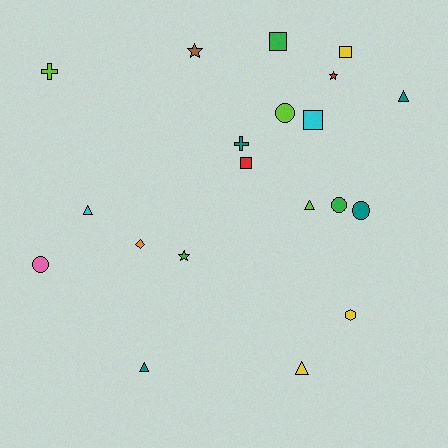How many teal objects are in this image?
There are 4 teal objects.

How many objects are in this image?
There are 20 objects.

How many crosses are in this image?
There are 2 crosses.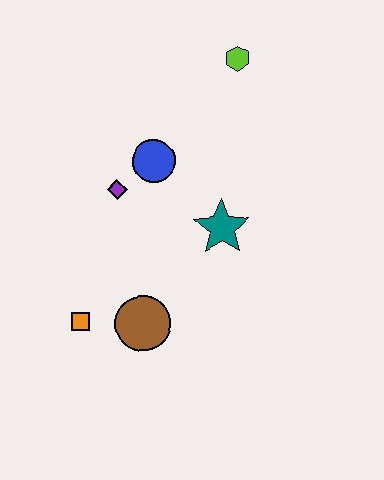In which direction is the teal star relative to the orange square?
The teal star is to the right of the orange square.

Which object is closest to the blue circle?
The purple diamond is closest to the blue circle.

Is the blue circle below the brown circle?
No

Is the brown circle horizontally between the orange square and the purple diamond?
No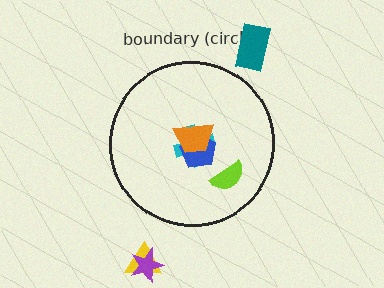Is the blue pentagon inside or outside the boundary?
Inside.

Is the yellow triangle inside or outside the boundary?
Outside.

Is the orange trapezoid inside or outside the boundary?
Inside.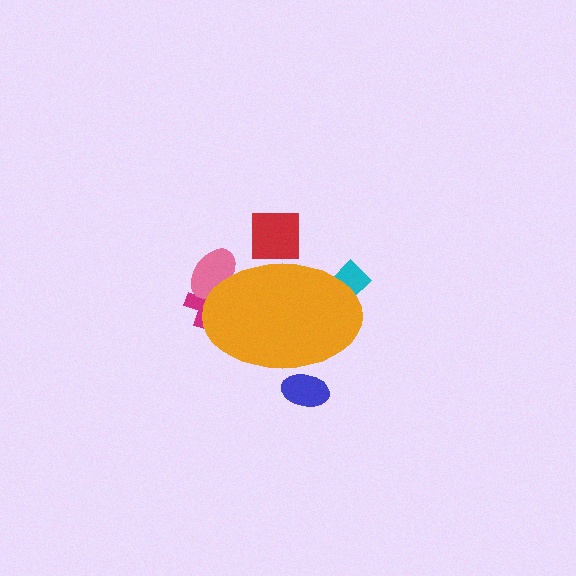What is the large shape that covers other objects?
An orange ellipse.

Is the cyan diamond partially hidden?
Yes, the cyan diamond is partially hidden behind the orange ellipse.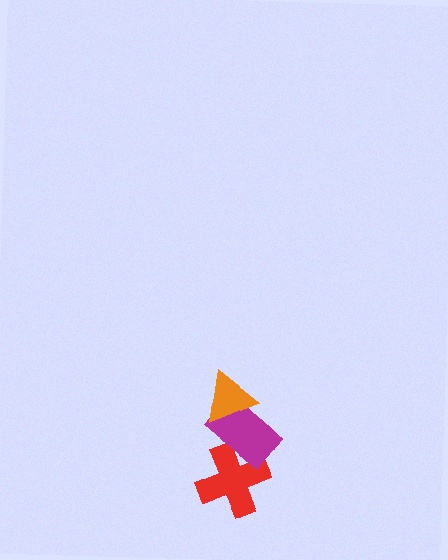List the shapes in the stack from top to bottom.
From top to bottom: the orange triangle, the magenta rectangle, the red cross.